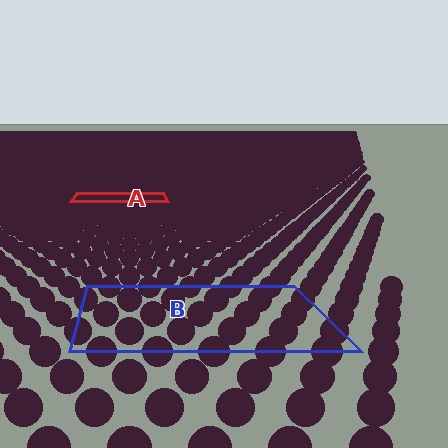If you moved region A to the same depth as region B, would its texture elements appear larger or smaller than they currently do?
They would appear larger. At a closer depth, the same texture elements are projected at a bigger on-screen size.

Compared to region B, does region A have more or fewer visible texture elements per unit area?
Region A has more texture elements per unit area — they are packed more densely because it is farther away.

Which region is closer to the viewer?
Region B is closer. The texture elements there are larger and more spread out.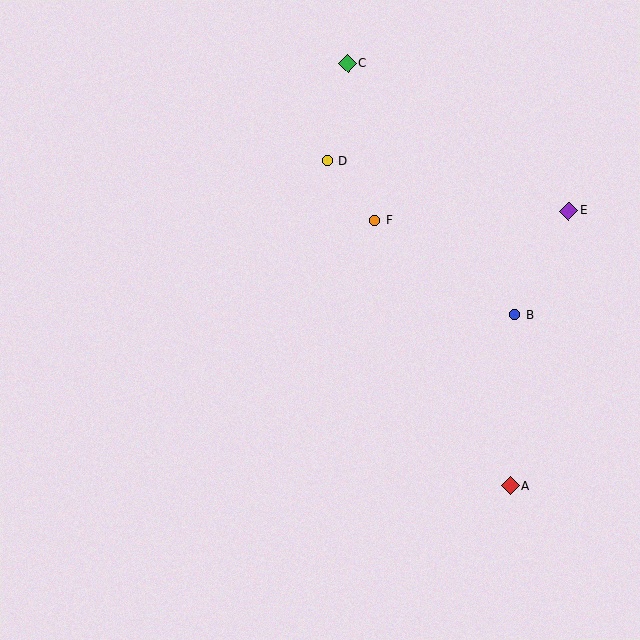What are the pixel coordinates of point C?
Point C is at (347, 63).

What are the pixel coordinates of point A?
Point A is at (510, 486).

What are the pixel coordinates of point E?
Point E is at (569, 211).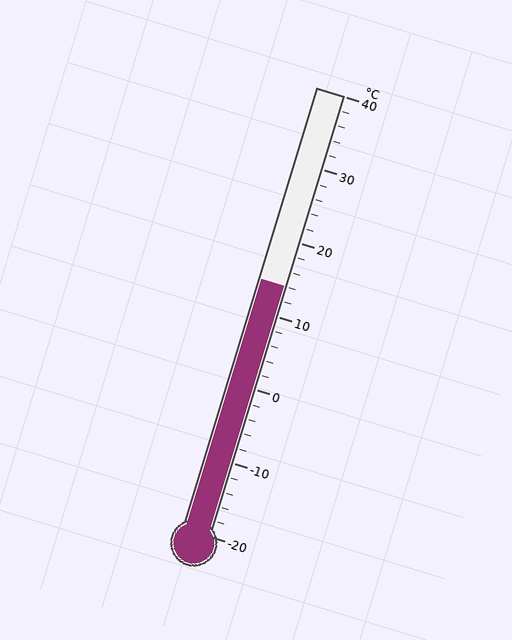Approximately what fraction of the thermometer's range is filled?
The thermometer is filled to approximately 55% of its range.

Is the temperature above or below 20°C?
The temperature is below 20°C.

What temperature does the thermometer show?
The thermometer shows approximately 14°C.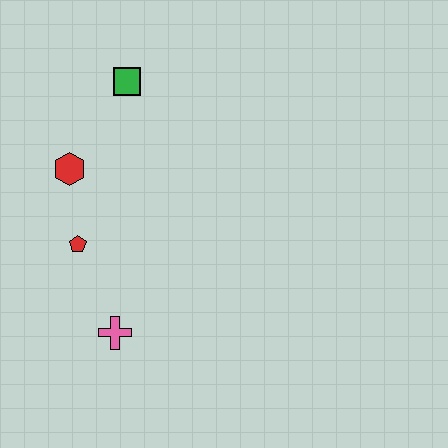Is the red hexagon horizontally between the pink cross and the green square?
No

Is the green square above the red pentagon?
Yes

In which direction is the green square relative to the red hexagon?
The green square is above the red hexagon.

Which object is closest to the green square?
The red hexagon is closest to the green square.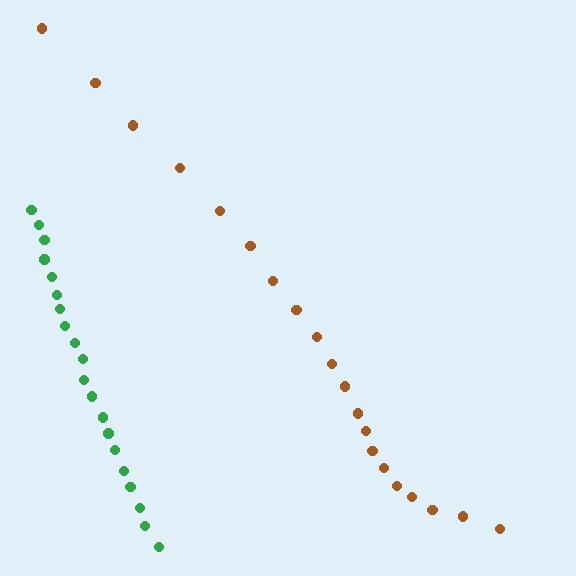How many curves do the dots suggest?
There are 2 distinct paths.